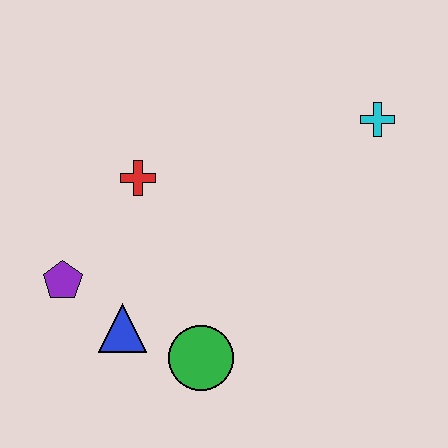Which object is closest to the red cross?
The purple pentagon is closest to the red cross.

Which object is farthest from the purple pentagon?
The cyan cross is farthest from the purple pentagon.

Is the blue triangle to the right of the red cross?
No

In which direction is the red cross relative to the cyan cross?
The red cross is to the left of the cyan cross.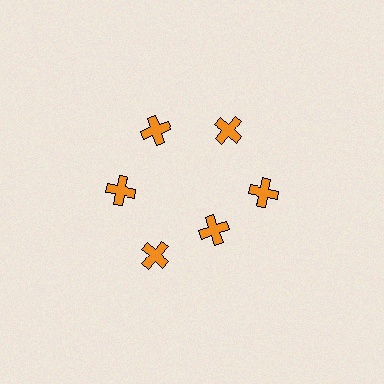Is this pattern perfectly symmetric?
No. The 6 orange crosses are arranged in a ring, but one element near the 5 o'clock position is pulled inward toward the center, breaking the 6-fold rotational symmetry.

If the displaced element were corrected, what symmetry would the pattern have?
It would have 6-fold rotational symmetry — the pattern would map onto itself every 60 degrees.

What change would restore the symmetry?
The symmetry would be restored by moving it outward, back onto the ring so that all 6 crosses sit at equal angles and equal distance from the center.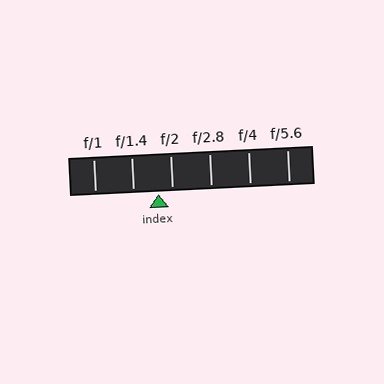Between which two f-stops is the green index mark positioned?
The index mark is between f/1.4 and f/2.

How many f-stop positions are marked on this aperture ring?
There are 6 f-stop positions marked.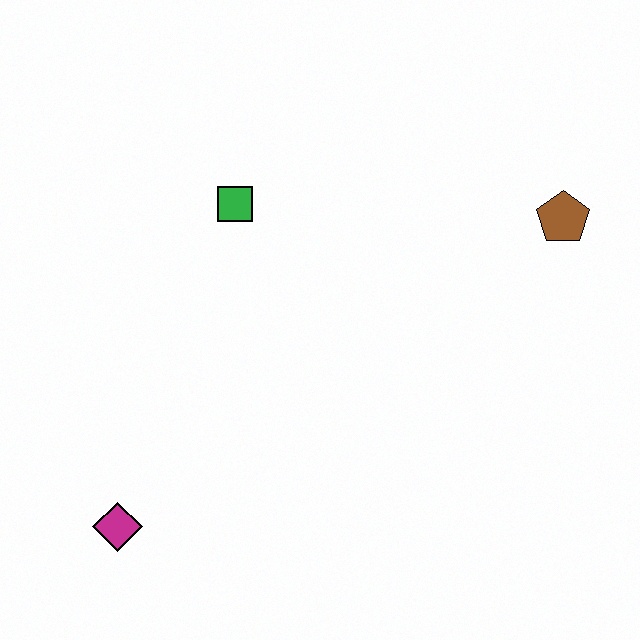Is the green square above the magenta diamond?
Yes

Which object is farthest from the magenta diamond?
The brown pentagon is farthest from the magenta diamond.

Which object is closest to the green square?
The brown pentagon is closest to the green square.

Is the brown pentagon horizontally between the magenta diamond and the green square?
No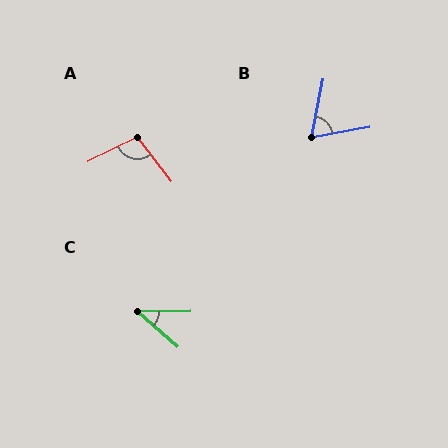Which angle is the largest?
A, at approximately 100 degrees.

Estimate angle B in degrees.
Approximately 69 degrees.